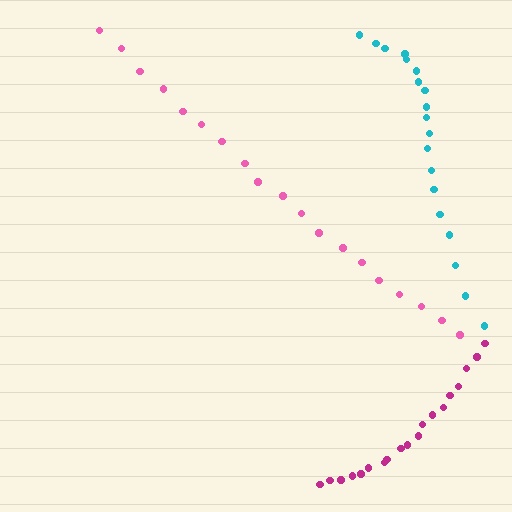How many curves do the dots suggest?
There are 3 distinct paths.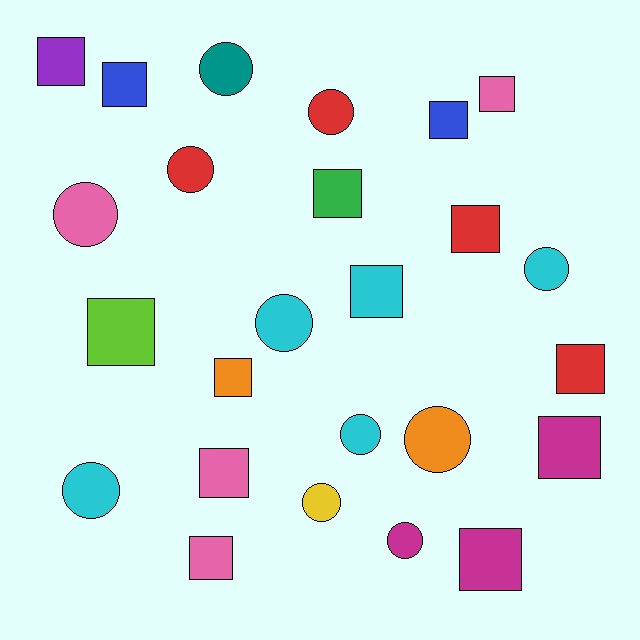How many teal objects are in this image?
There is 1 teal object.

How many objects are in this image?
There are 25 objects.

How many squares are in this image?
There are 14 squares.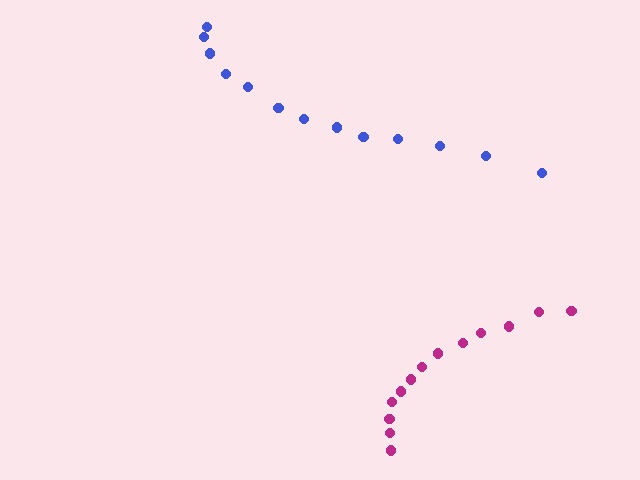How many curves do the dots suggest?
There are 2 distinct paths.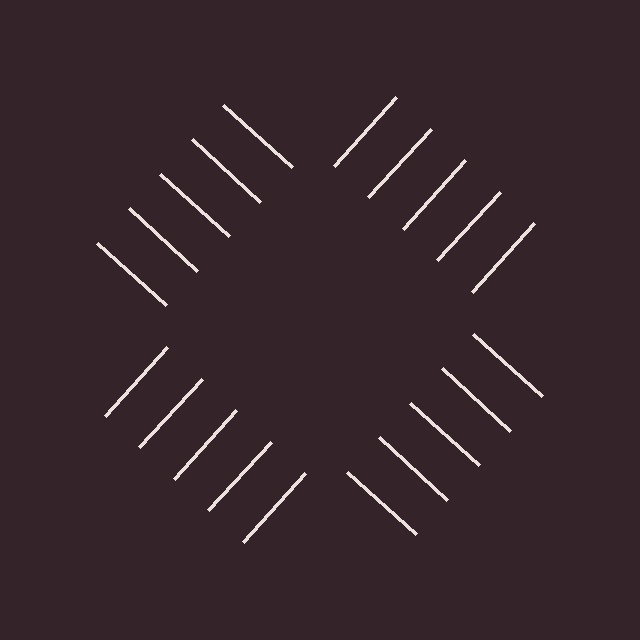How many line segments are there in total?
20 — 5 along each of the 4 edges.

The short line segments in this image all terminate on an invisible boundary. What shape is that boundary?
An illusory square — the line segments terminate on its edges but no continuous stroke is drawn.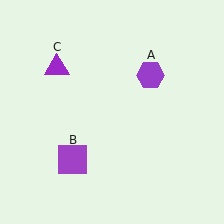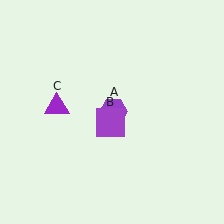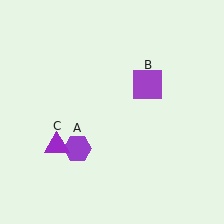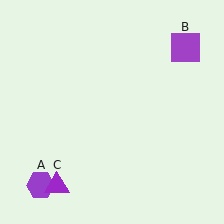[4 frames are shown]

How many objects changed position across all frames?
3 objects changed position: purple hexagon (object A), purple square (object B), purple triangle (object C).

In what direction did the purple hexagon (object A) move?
The purple hexagon (object A) moved down and to the left.